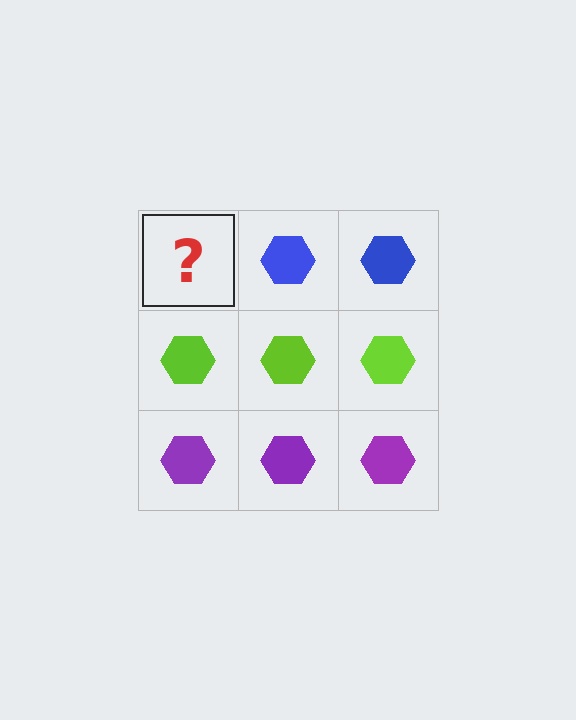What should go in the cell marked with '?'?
The missing cell should contain a blue hexagon.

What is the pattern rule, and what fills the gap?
The rule is that each row has a consistent color. The gap should be filled with a blue hexagon.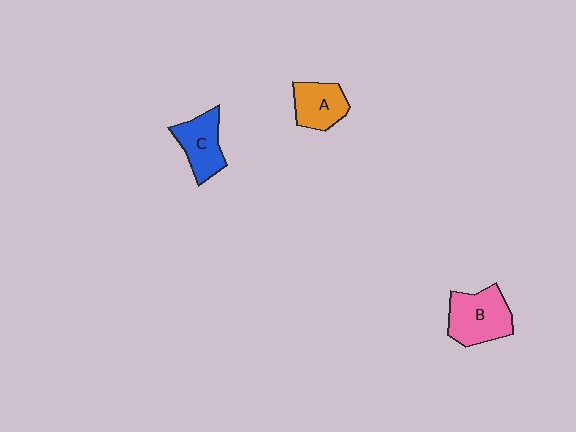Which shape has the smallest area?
Shape A (orange).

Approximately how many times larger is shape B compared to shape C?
Approximately 1.2 times.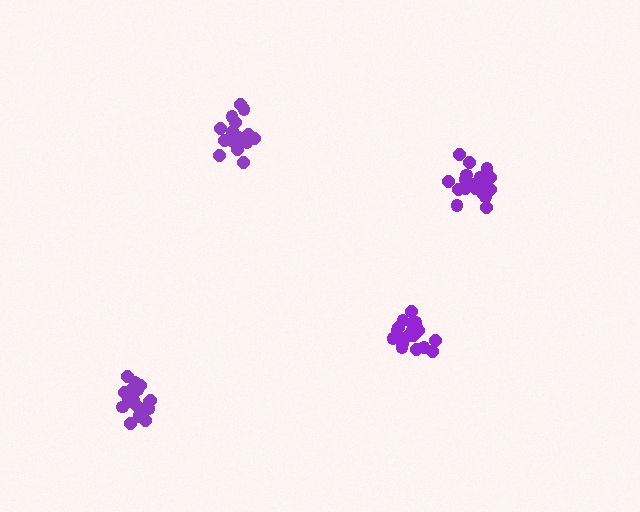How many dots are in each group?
Group 1: 21 dots, Group 2: 21 dots, Group 3: 20 dots, Group 4: 21 dots (83 total).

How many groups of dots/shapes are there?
There are 4 groups.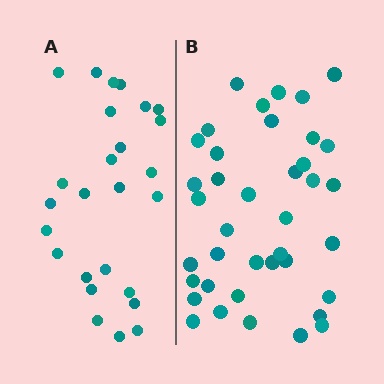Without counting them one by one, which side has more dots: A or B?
Region B (the right region) has more dots.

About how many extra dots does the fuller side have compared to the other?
Region B has approximately 15 more dots than region A.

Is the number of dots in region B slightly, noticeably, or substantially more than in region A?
Region B has substantially more. The ratio is roughly 1.5 to 1.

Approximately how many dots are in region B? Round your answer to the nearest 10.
About 40 dots. (The exact count is 39, which rounds to 40.)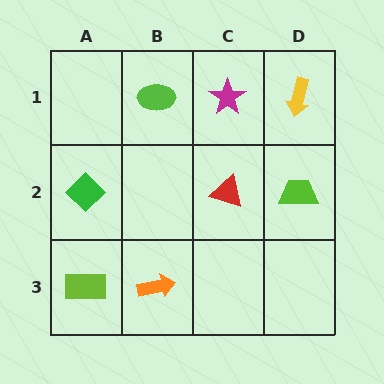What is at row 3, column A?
A lime rectangle.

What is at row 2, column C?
A red triangle.